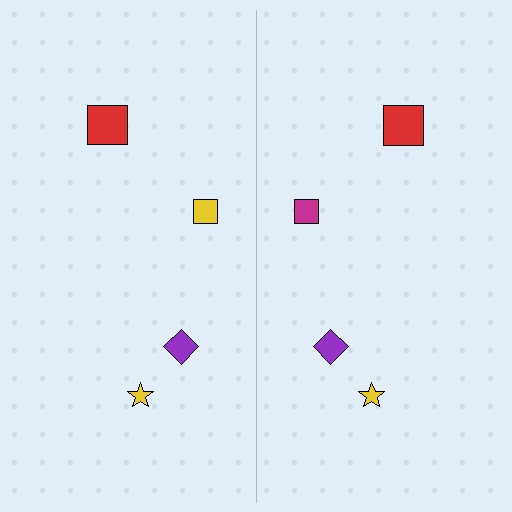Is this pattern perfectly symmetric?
No, the pattern is not perfectly symmetric. The magenta square on the right side breaks the symmetry — its mirror counterpart is yellow.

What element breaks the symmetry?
The magenta square on the right side breaks the symmetry — its mirror counterpart is yellow.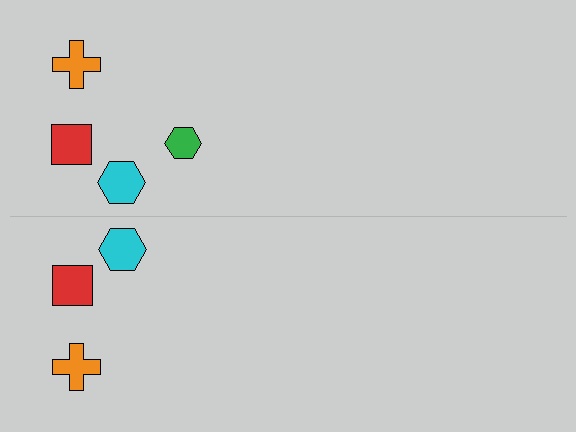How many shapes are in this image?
There are 7 shapes in this image.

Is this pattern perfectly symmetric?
No, the pattern is not perfectly symmetric. A green hexagon is missing from the bottom side.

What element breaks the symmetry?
A green hexagon is missing from the bottom side.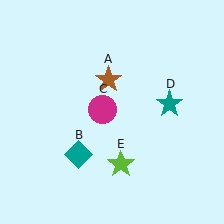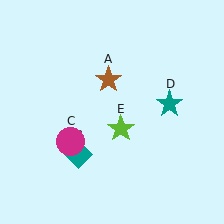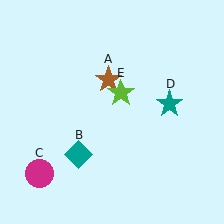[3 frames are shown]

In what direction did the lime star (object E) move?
The lime star (object E) moved up.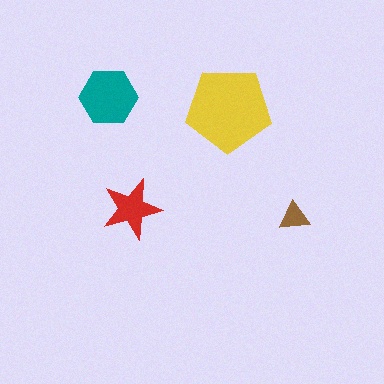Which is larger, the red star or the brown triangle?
The red star.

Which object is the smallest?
The brown triangle.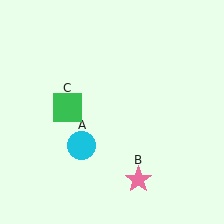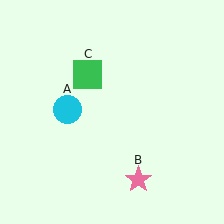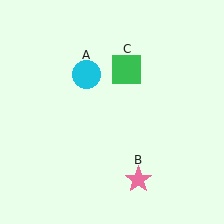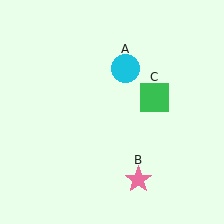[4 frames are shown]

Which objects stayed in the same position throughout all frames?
Pink star (object B) remained stationary.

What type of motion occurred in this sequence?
The cyan circle (object A), green square (object C) rotated clockwise around the center of the scene.